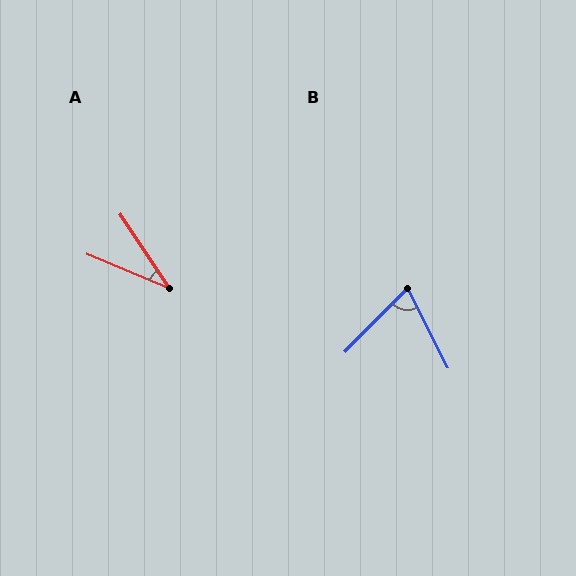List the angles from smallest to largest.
A (34°), B (72°).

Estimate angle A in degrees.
Approximately 34 degrees.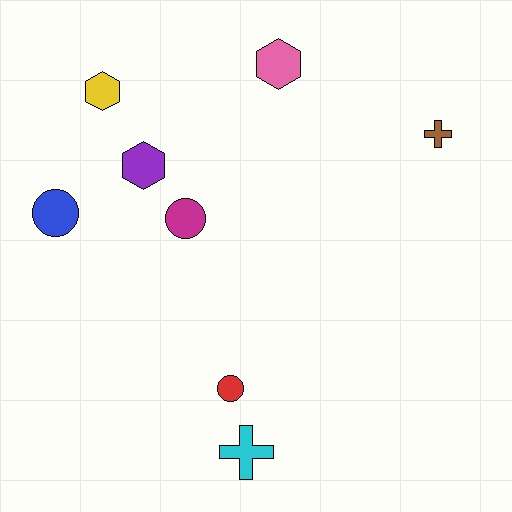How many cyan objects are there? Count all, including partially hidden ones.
There is 1 cyan object.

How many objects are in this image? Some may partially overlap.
There are 8 objects.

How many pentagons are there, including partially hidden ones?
There are no pentagons.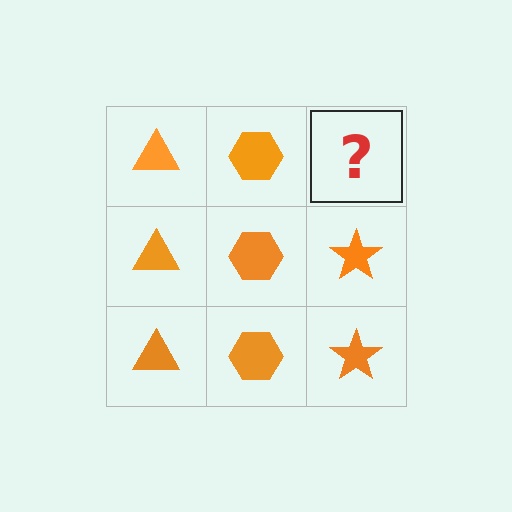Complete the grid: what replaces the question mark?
The question mark should be replaced with an orange star.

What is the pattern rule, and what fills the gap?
The rule is that each column has a consistent shape. The gap should be filled with an orange star.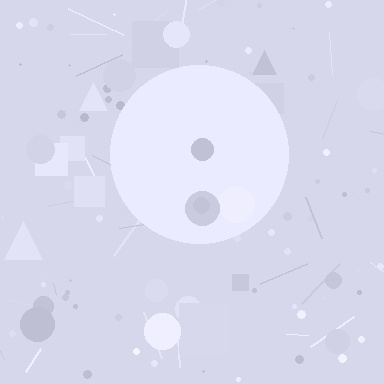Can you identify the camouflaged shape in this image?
The camouflaged shape is a circle.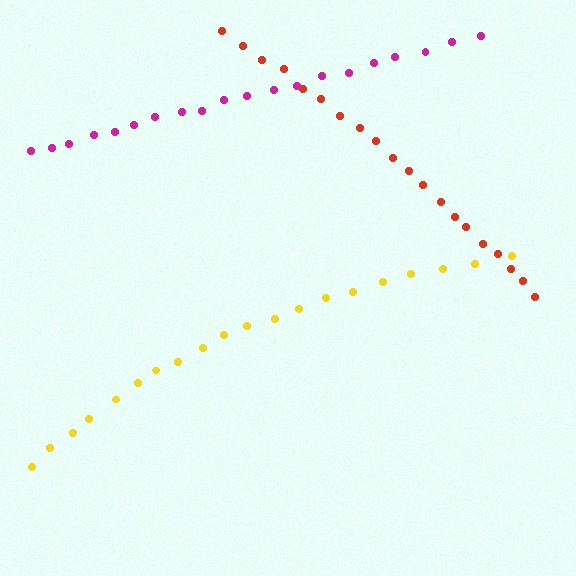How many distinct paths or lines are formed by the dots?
There are 3 distinct paths.